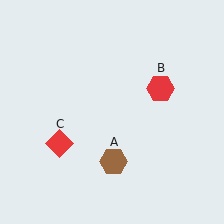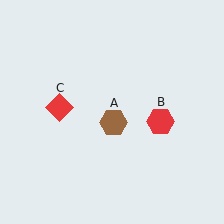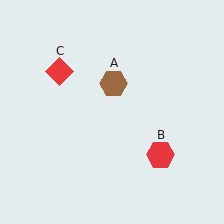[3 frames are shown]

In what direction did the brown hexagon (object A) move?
The brown hexagon (object A) moved up.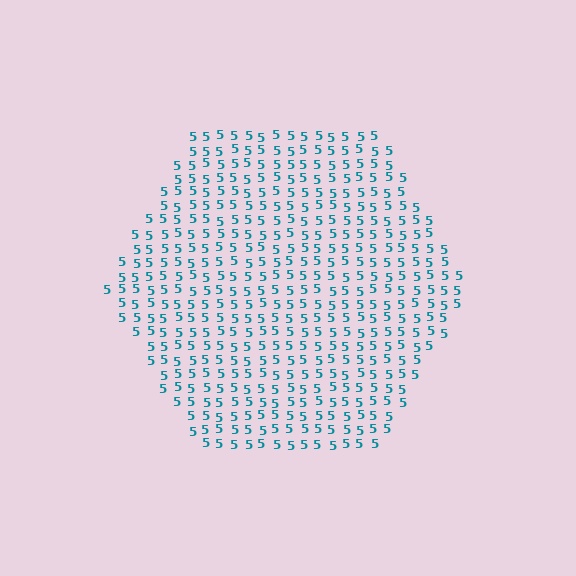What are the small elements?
The small elements are digit 5's.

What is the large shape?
The large shape is a hexagon.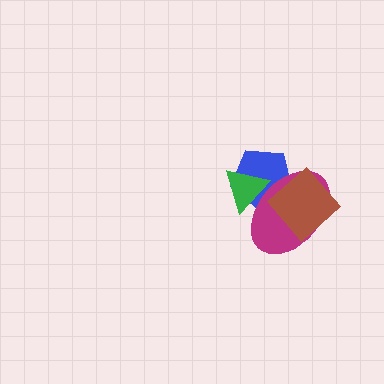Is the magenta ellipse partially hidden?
Yes, it is partially covered by another shape.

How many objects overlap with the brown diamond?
2 objects overlap with the brown diamond.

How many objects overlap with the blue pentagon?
3 objects overlap with the blue pentagon.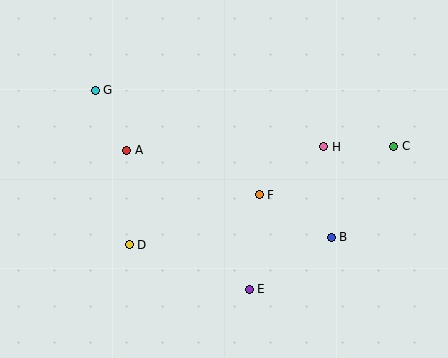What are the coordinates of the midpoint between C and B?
The midpoint between C and B is at (363, 192).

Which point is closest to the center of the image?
Point F at (259, 195) is closest to the center.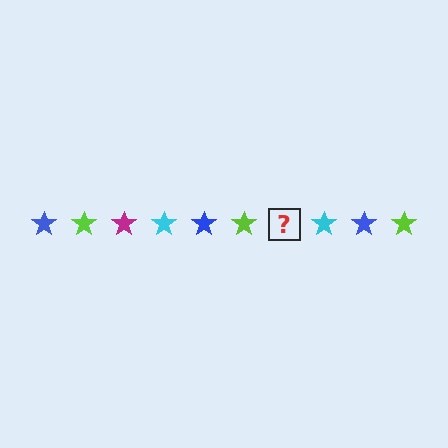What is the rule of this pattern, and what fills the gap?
The rule is that the pattern cycles through blue, lime, magenta, cyan stars. The gap should be filled with a magenta star.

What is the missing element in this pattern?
The missing element is a magenta star.